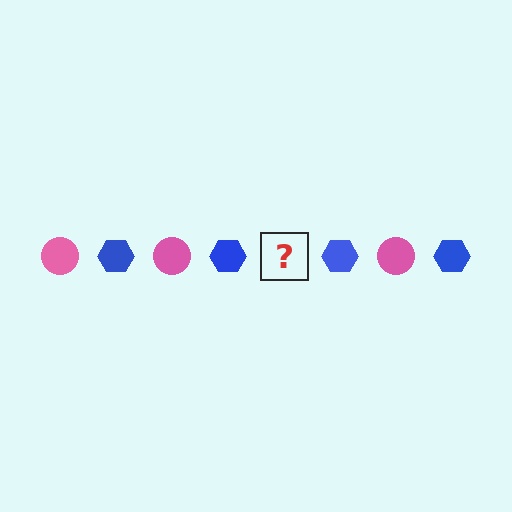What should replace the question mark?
The question mark should be replaced with a pink circle.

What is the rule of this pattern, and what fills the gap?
The rule is that the pattern alternates between pink circle and blue hexagon. The gap should be filled with a pink circle.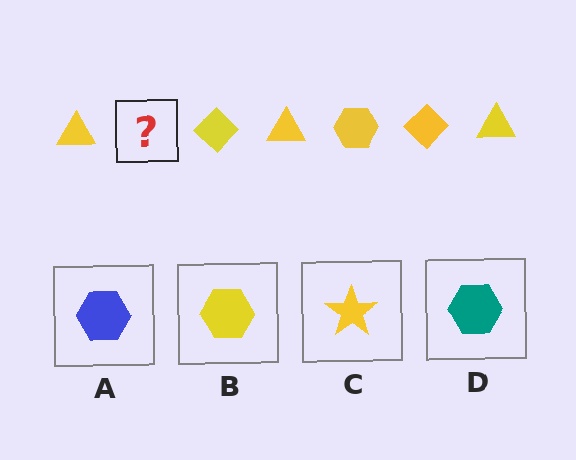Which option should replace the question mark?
Option B.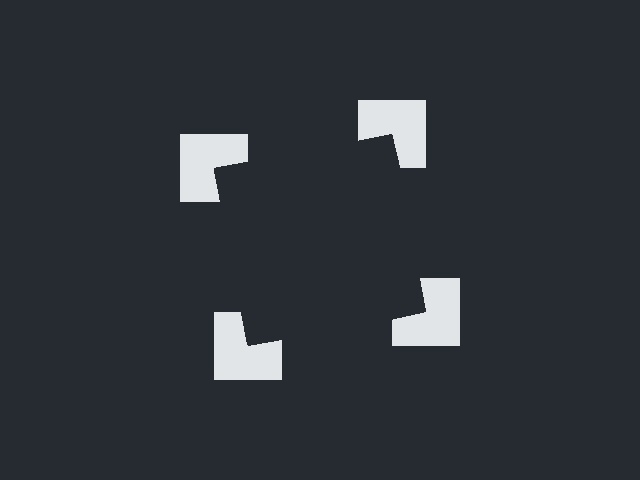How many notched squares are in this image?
There are 4 — one at each vertex of the illusory square.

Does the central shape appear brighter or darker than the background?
It typically appears slightly darker than the background, even though no actual brightness change is drawn.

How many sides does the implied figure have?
4 sides.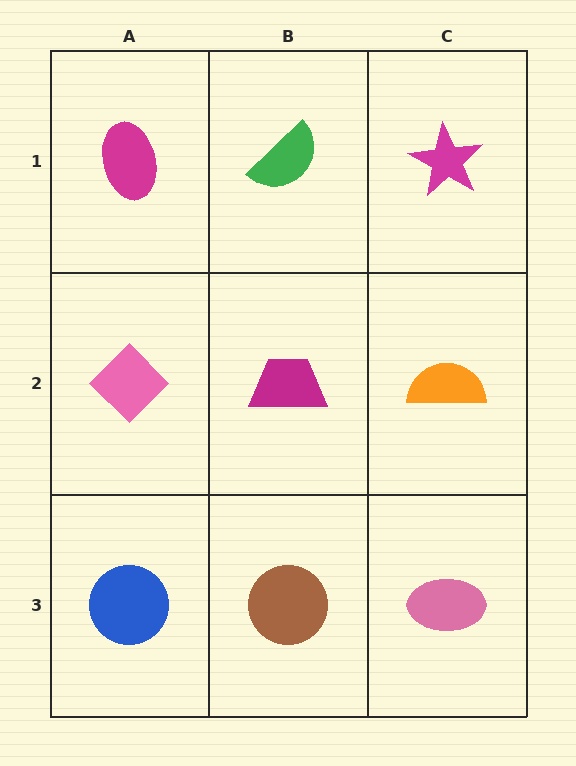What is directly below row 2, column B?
A brown circle.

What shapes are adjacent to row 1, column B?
A magenta trapezoid (row 2, column B), a magenta ellipse (row 1, column A), a magenta star (row 1, column C).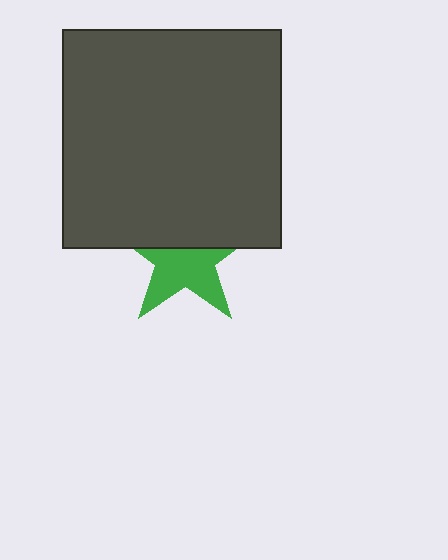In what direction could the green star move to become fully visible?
The green star could move down. That would shift it out from behind the dark gray square entirely.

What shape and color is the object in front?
The object in front is a dark gray square.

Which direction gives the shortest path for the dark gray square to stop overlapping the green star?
Moving up gives the shortest separation.